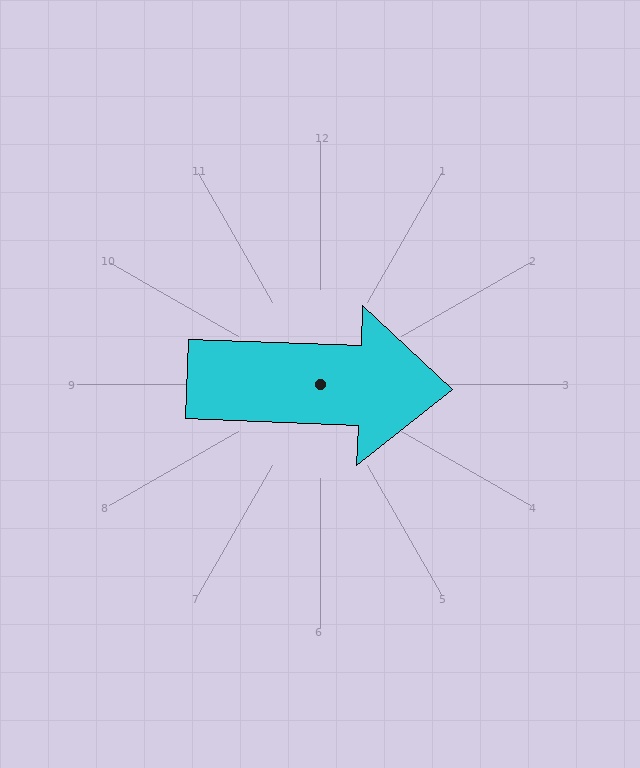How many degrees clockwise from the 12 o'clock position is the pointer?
Approximately 92 degrees.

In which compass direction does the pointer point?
East.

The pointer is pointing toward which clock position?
Roughly 3 o'clock.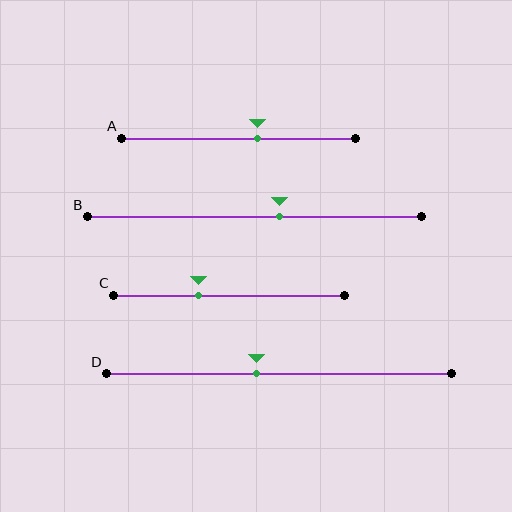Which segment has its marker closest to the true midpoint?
Segment D has its marker closest to the true midpoint.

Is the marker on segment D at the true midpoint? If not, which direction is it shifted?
No, the marker on segment D is shifted to the left by about 7% of the segment length.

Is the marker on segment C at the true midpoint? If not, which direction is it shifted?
No, the marker on segment C is shifted to the left by about 13% of the segment length.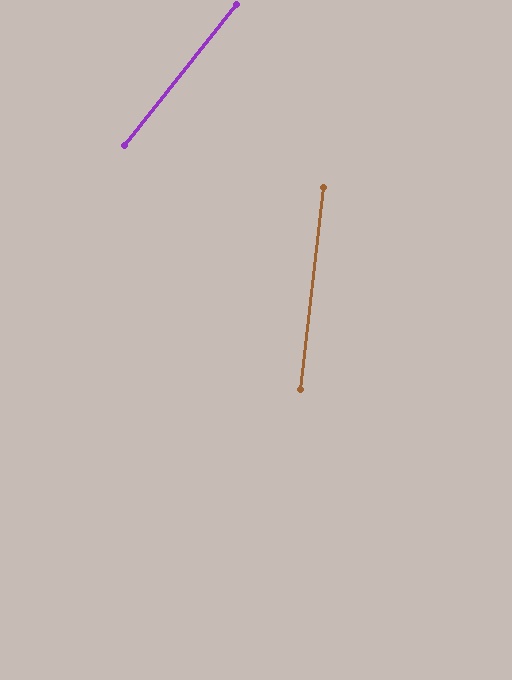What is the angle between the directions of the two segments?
Approximately 32 degrees.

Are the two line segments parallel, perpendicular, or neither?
Neither parallel nor perpendicular — they differ by about 32°.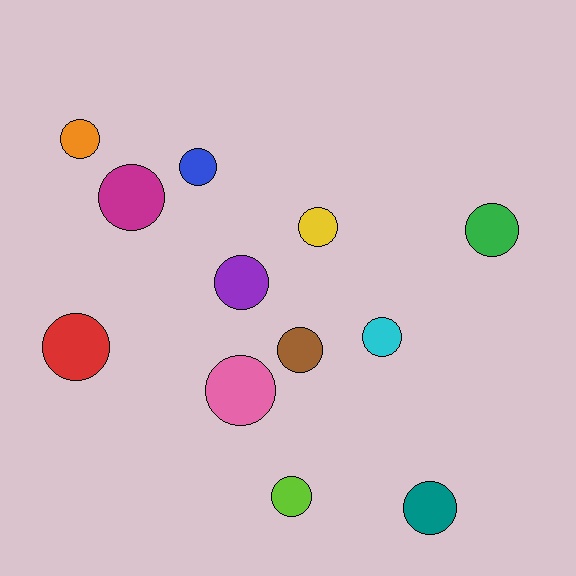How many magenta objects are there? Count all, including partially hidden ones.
There is 1 magenta object.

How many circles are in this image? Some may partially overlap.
There are 12 circles.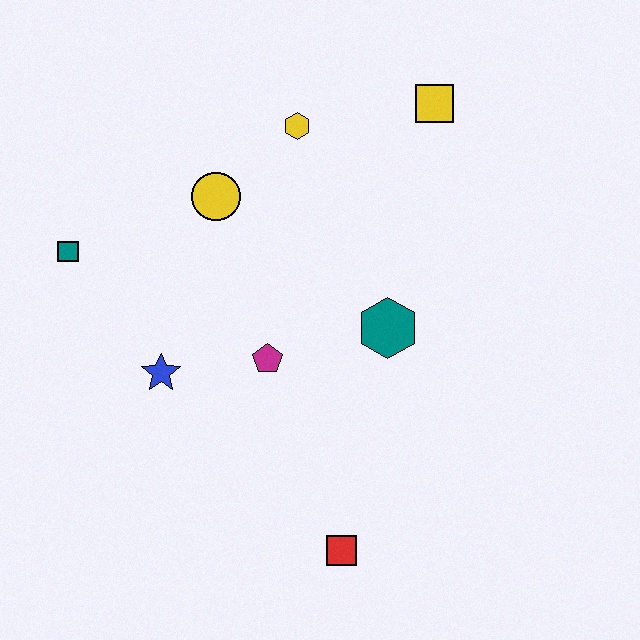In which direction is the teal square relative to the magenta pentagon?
The teal square is to the left of the magenta pentagon.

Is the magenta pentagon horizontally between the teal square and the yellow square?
Yes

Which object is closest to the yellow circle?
The yellow hexagon is closest to the yellow circle.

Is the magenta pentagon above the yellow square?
No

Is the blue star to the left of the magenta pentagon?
Yes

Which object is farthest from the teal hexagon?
The teal square is farthest from the teal hexagon.